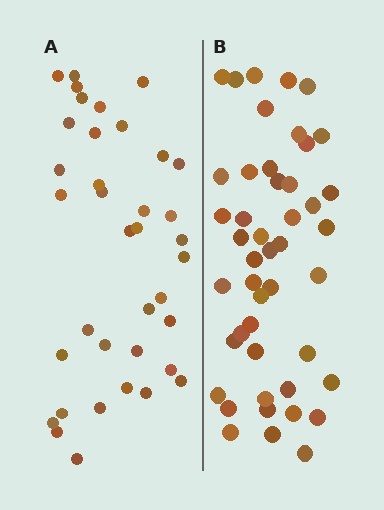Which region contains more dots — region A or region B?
Region B (the right region) has more dots.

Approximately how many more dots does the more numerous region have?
Region B has roughly 8 or so more dots than region A.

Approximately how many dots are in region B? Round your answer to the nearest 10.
About 50 dots. (The exact count is 46, which rounds to 50.)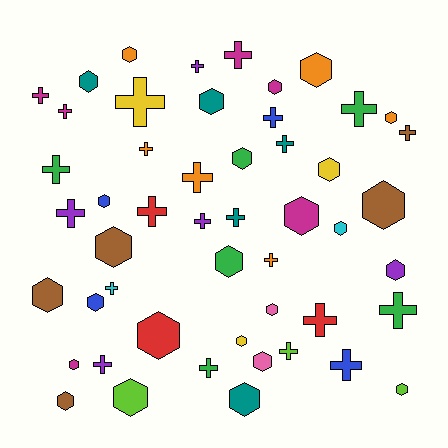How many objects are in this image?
There are 50 objects.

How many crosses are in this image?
There are 24 crosses.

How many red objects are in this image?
There are 3 red objects.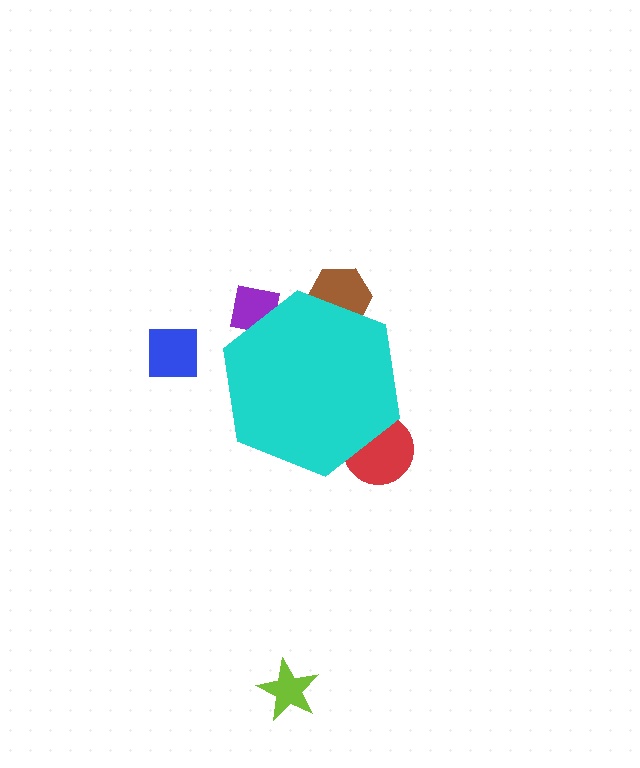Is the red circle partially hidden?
Yes, the red circle is partially hidden behind the cyan hexagon.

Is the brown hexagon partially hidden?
Yes, the brown hexagon is partially hidden behind the cyan hexagon.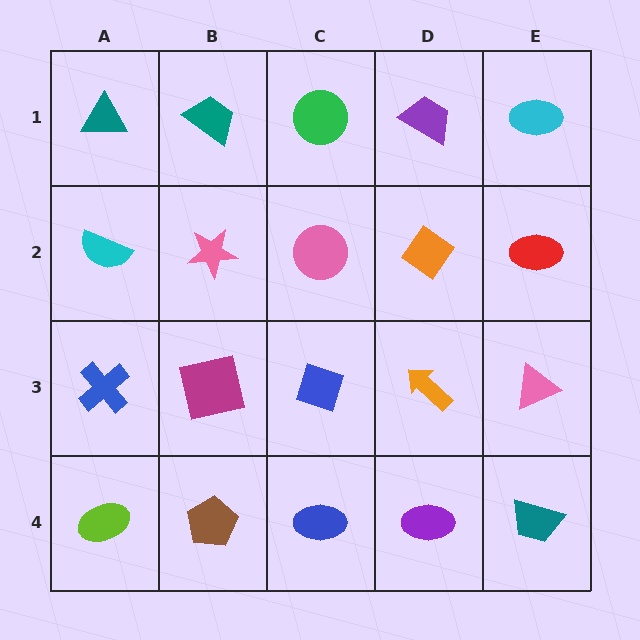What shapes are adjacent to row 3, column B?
A pink star (row 2, column B), a brown pentagon (row 4, column B), a blue cross (row 3, column A), a blue diamond (row 3, column C).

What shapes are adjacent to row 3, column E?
A red ellipse (row 2, column E), a teal trapezoid (row 4, column E), an orange arrow (row 3, column D).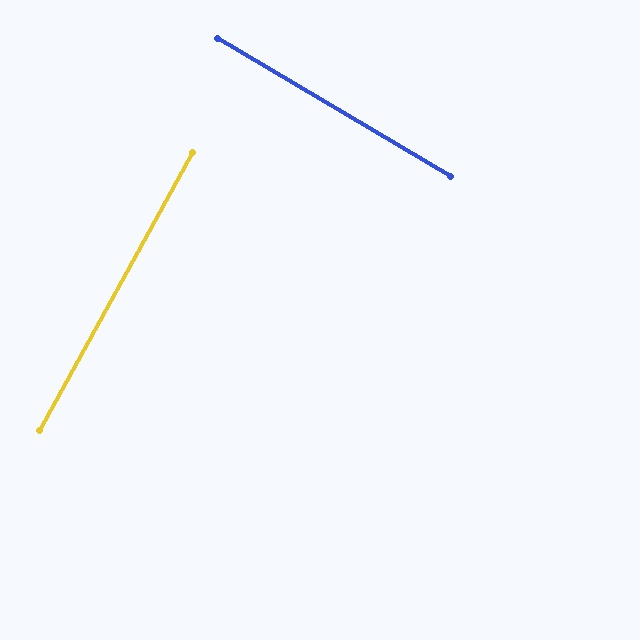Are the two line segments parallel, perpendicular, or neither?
Perpendicular — they meet at approximately 88°.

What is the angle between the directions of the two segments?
Approximately 88 degrees.